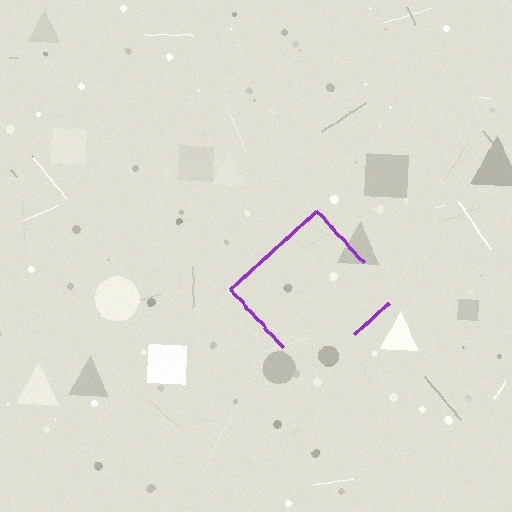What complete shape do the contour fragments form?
The contour fragments form a diamond.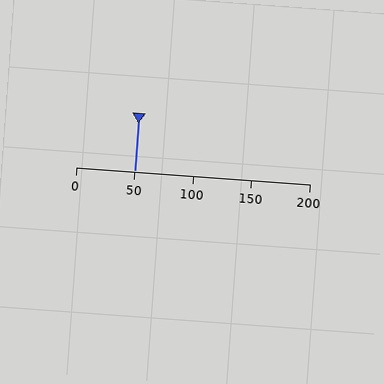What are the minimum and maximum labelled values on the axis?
The axis runs from 0 to 200.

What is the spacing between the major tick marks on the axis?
The major ticks are spaced 50 apart.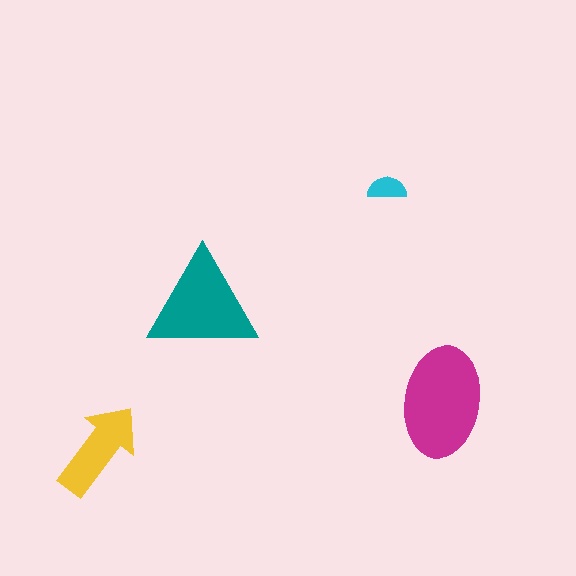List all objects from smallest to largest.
The cyan semicircle, the yellow arrow, the teal triangle, the magenta ellipse.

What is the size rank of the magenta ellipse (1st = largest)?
1st.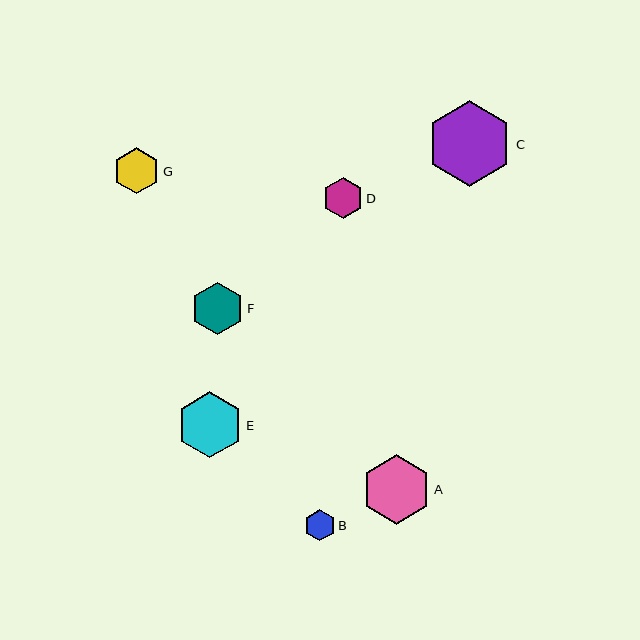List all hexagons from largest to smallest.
From largest to smallest: C, A, E, F, G, D, B.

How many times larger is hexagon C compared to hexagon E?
Hexagon C is approximately 1.3 times the size of hexagon E.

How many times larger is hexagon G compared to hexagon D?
Hexagon G is approximately 1.1 times the size of hexagon D.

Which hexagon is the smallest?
Hexagon B is the smallest with a size of approximately 31 pixels.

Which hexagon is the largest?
Hexagon C is the largest with a size of approximately 86 pixels.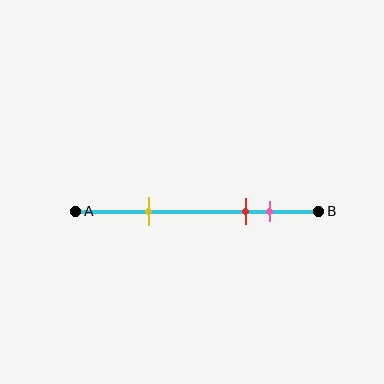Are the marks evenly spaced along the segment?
No, the marks are not evenly spaced.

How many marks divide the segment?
There are 3 marks dividing the segment.